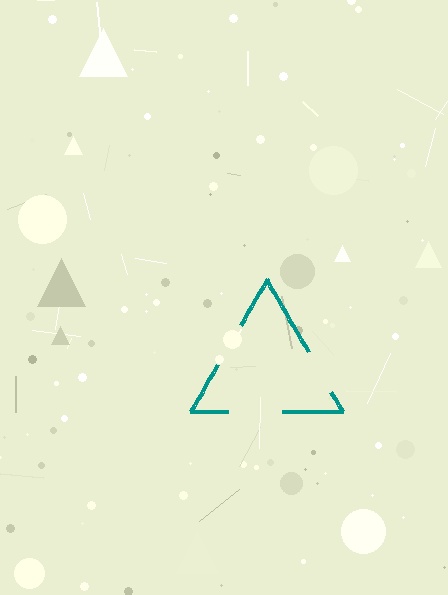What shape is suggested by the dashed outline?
The dashed outline suggests a triangle.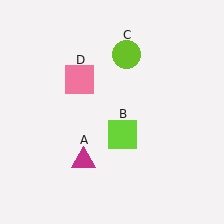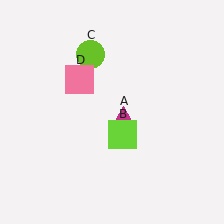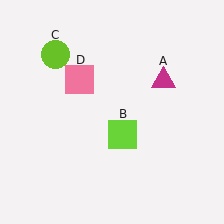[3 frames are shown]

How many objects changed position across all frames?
2 objects changed position: magenta triangle (object A), lime circle (object C).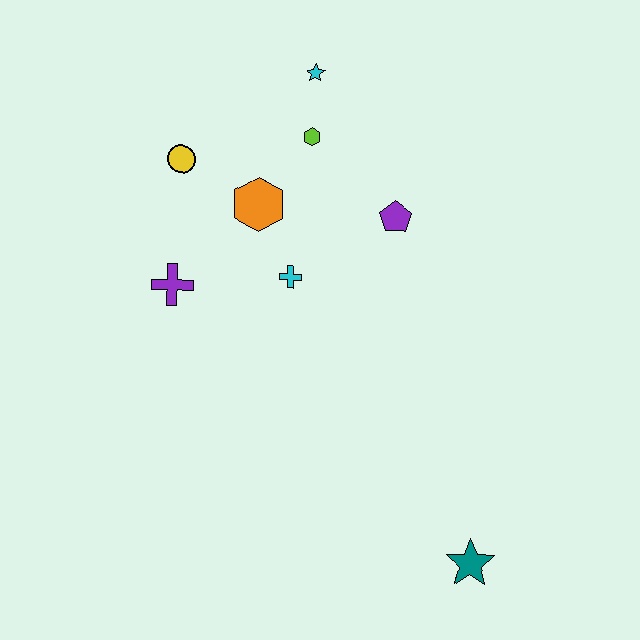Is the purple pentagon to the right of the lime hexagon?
Yes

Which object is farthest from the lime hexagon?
The teal star is farthest from the lime hexagon.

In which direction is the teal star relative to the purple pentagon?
The teal star is below the purple pentagon.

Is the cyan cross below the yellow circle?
Yes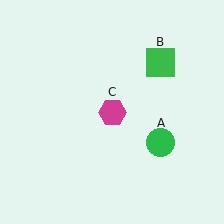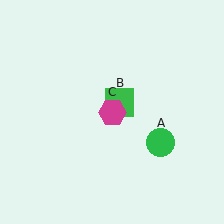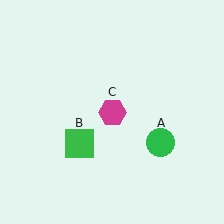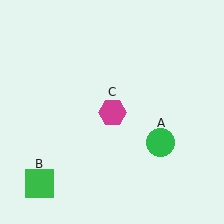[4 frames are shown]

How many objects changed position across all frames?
1 object changed position: green square (object B).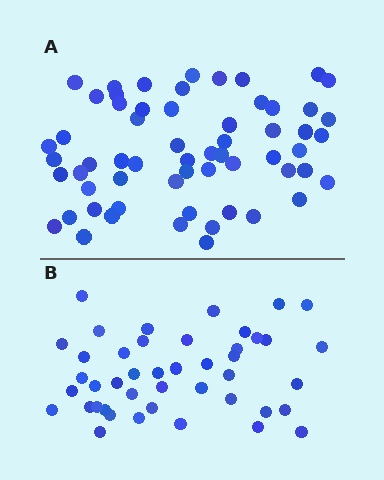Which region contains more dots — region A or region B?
Region A (the top region) has more dots.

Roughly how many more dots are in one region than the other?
Region A has approximately 15 more dots than region B.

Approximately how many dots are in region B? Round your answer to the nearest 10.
About 40 dots. (The exact count is 44, which rounds to 40.)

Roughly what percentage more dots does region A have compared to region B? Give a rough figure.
About 35% more.